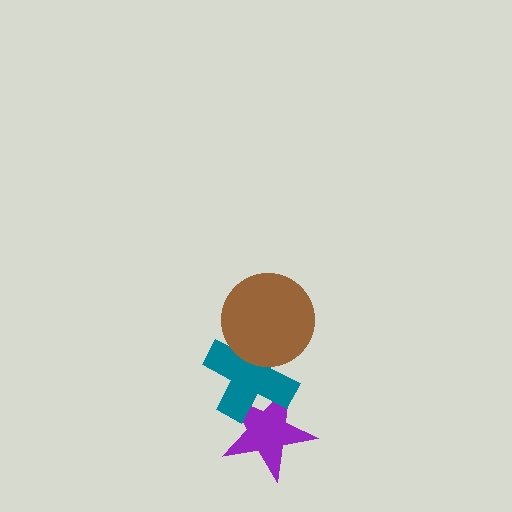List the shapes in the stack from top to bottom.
From top to bottom: the brown circle, the teal cross, the purple star.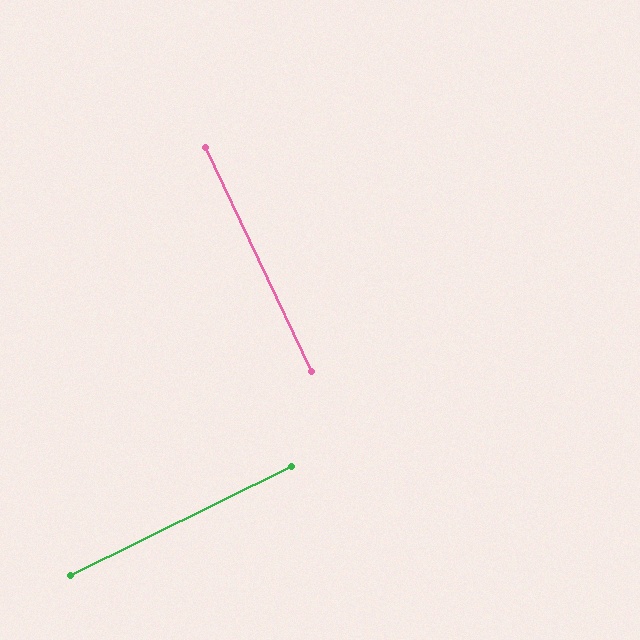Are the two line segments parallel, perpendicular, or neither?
Perpendicular — they meet at approximately 89°.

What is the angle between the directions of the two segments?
Approximately 89 degrees.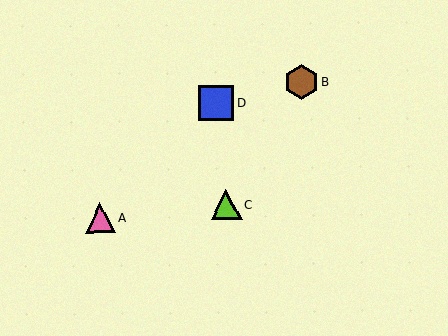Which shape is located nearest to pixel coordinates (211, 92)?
The blue square (labeled D) at (216, 103) is nearest to that location.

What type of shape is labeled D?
Shape D is a blue square.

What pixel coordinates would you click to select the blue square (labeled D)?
Click at (216, 103) to select the blue square D.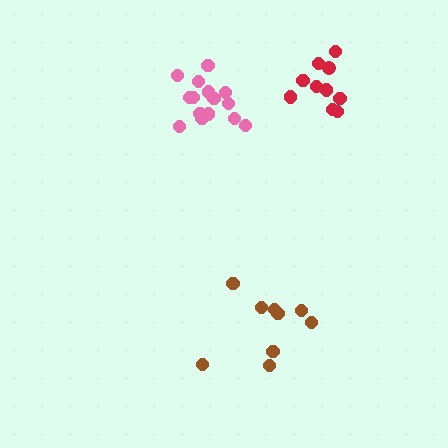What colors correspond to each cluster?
The clusters are colored: brown, pink, red.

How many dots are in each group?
Group 1: 9 dots, Group 2: 15 dots, Group 3: 10 dots (34 total).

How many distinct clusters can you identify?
There are 3 distinct clusters.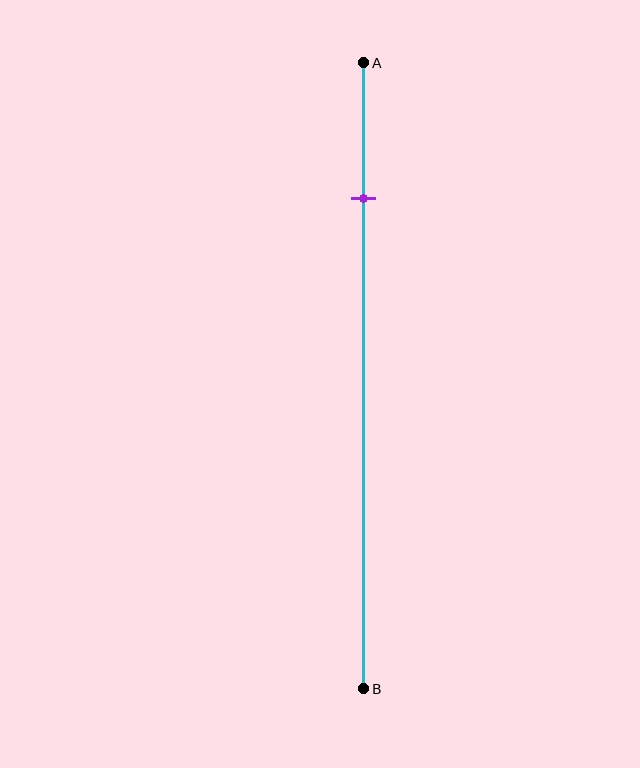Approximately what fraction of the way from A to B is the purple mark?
The purple mark is approximately 20% of the way from A to B.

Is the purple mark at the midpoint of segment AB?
No, the mark is at about 20% from A, not at the 50% midpoint.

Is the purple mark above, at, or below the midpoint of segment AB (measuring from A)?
The purple mark is above the midpoint of segment AB.